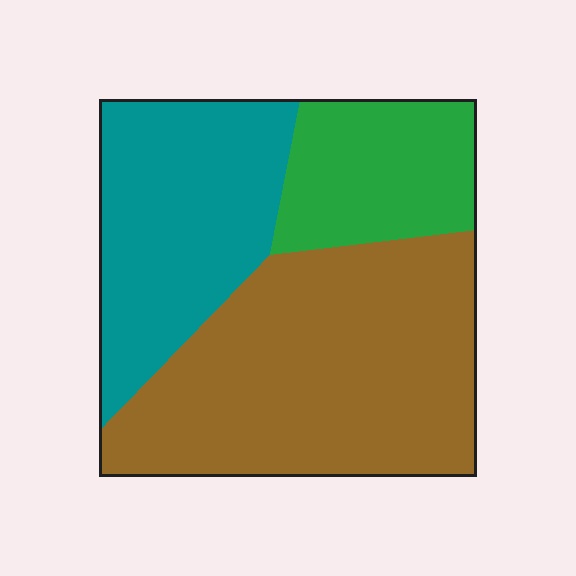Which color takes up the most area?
Brown, at roughly 50%.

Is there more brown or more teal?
Brown.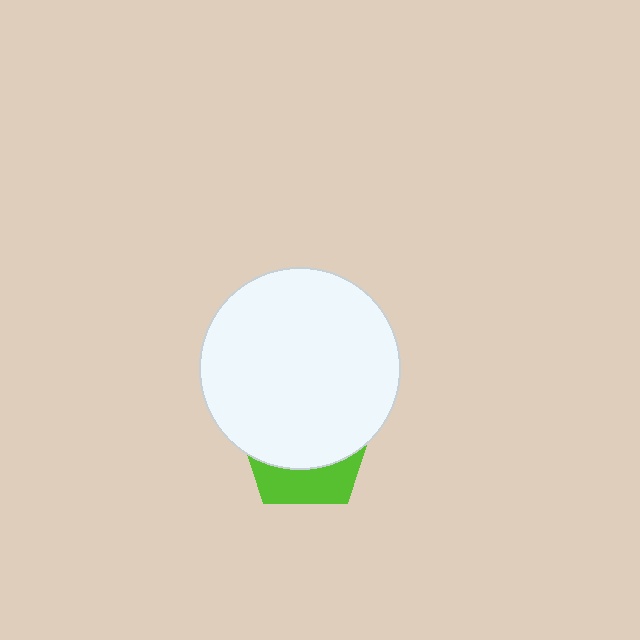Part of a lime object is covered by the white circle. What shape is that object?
It is a pentagon.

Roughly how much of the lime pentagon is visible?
A small part of it is visible (roughly 32%).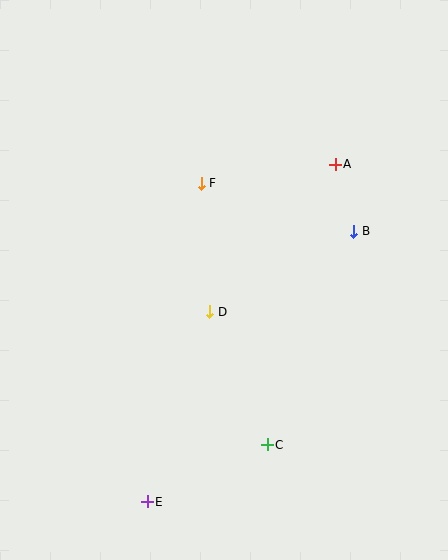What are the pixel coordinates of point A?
Point A is at (335, 164).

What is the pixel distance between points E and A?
The distance between E and A is 386 pixels.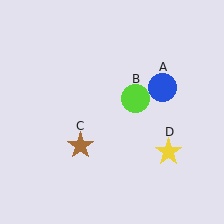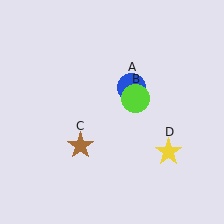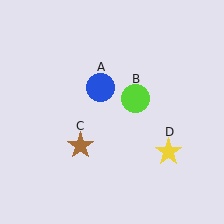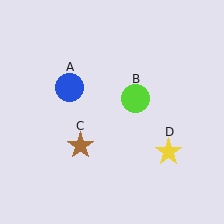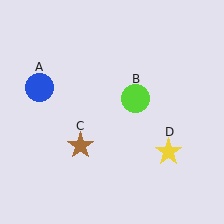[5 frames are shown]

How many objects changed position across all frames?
1 object changed position: blue circle (object A).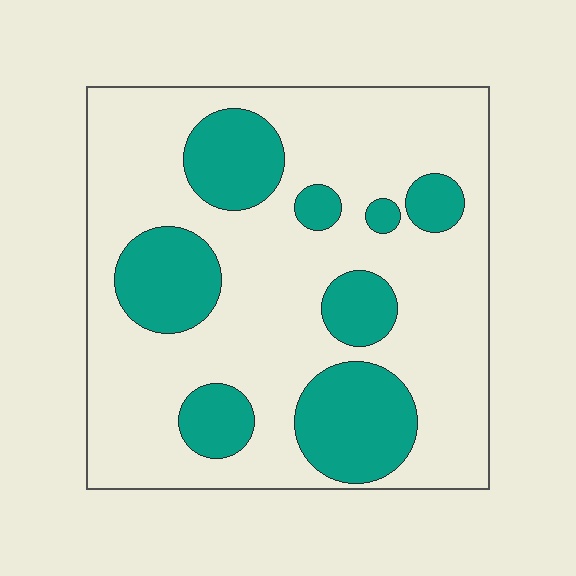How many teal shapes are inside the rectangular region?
8.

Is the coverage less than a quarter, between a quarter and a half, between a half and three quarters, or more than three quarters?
Between a quarter and a half.